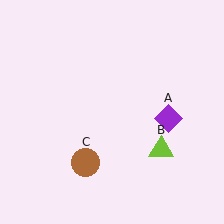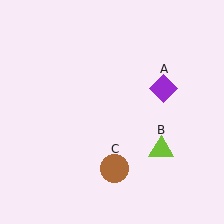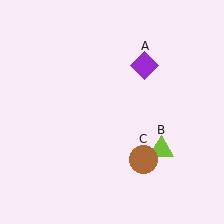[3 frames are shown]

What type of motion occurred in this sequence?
The purple diamond (object A), brown circle (object C) rotated counterclockwise around the center of the scene.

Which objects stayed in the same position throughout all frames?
Lime triangle (object B) remained stationary.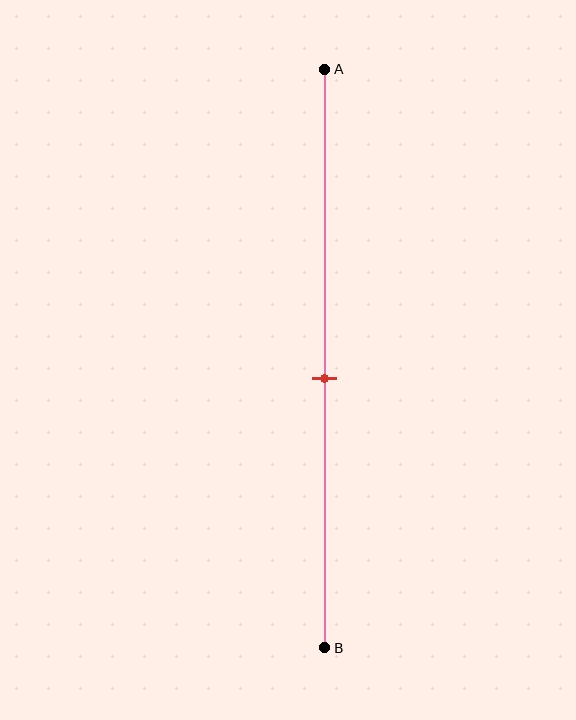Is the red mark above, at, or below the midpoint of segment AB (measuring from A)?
The red mark is below the midpoint of segment AB.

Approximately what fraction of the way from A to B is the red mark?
The red mark is approximately 55% of the way from A to B.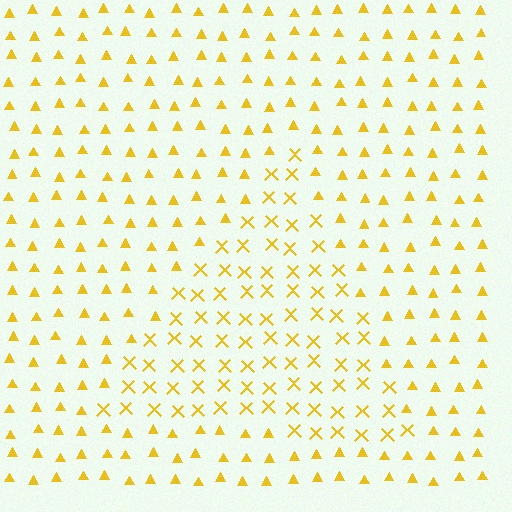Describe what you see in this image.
The image is filled with small yellow elements arranged in a uniform grid. A triangle-shaped region contains X marks, while the surrounding area contains triangles. The boundary is defined purely by the change in element shape.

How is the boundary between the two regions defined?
The boundary is defined by a change in element shape: X marks inside vs. triangles outside. All elements share the same color and spacing.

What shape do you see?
I see a triangle.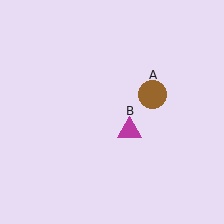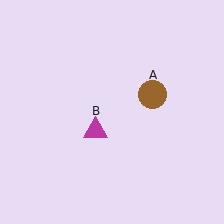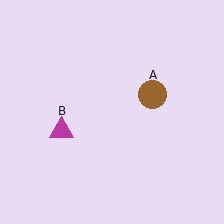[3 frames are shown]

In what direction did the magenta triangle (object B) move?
The magenta triangle (object B) moved left.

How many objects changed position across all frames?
1 object changed position: magenta triangle (object B).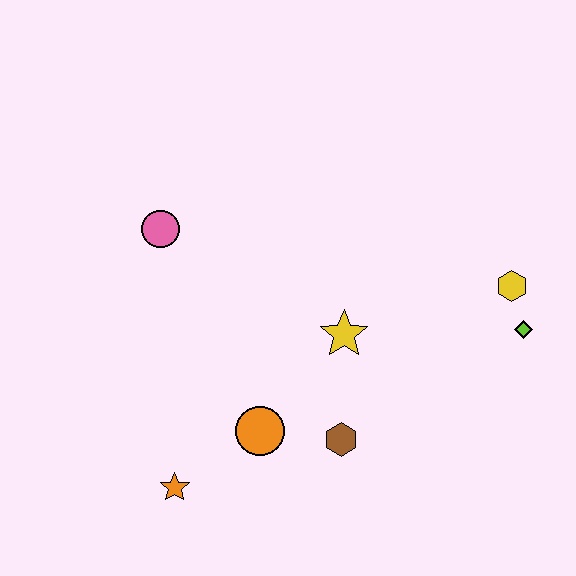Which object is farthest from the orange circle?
The yellow hexagon is farthest from the orange circle.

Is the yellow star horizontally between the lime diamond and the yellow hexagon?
No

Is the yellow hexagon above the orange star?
Yes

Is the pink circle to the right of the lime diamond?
No